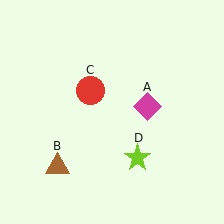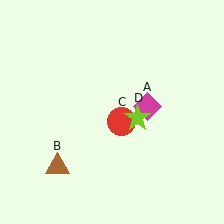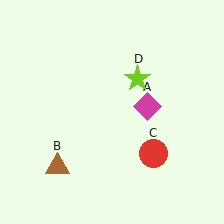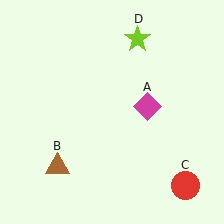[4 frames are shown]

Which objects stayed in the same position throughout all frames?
Magenta diamond (object A) and brown triangle (object B) remained stationary.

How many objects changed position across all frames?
2 objects changed position: red circle (object C), lime star (object D).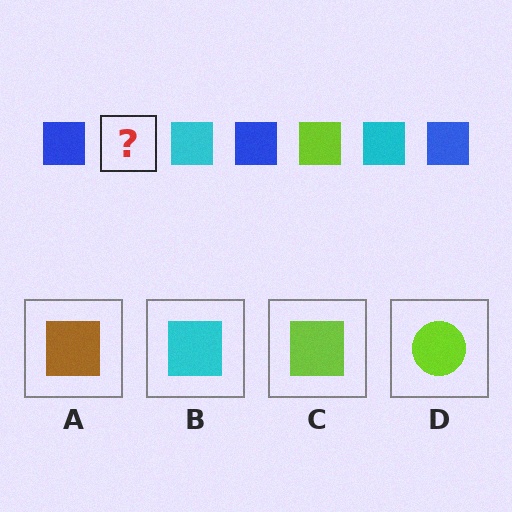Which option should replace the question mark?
Option C.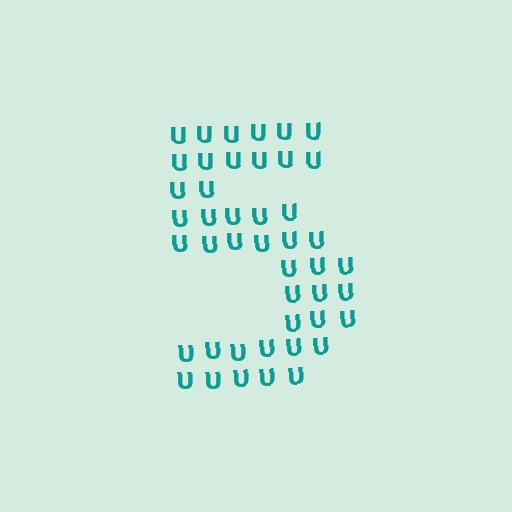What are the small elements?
The small elements are letter U's.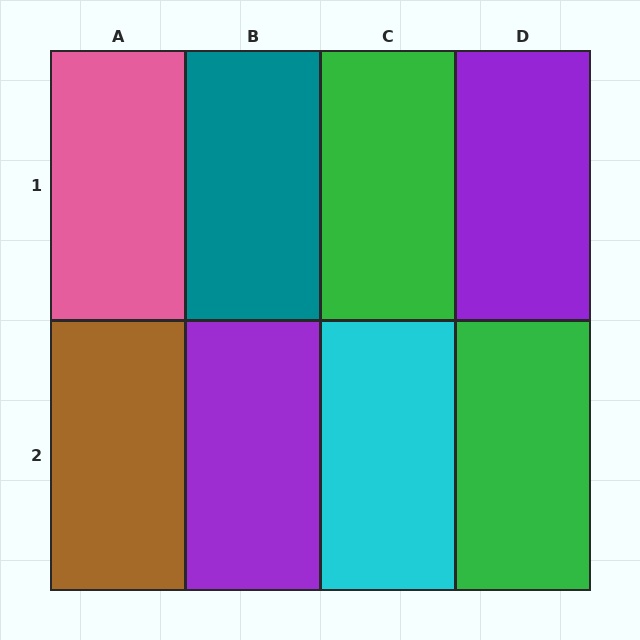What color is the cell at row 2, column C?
Cyan.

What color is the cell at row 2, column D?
Green.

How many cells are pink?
1 cell is pink.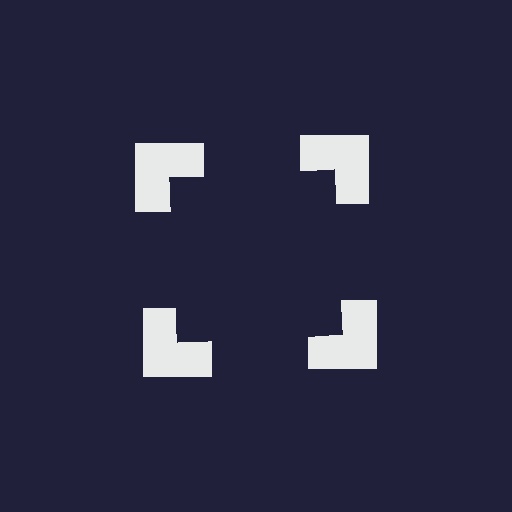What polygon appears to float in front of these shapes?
An illusory square — its edges are inferred from the aligned wedge cuts in the notched squares, not physically drawn.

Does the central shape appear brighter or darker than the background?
It typically appears slightly darker than the background, even though no actual brightness change is drawn.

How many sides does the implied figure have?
4 sides.